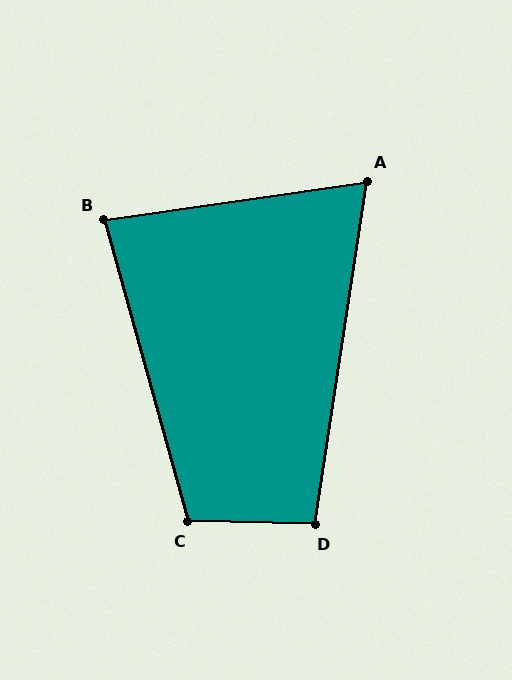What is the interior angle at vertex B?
Approximately 83 degrees (acute).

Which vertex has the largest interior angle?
C, at approximately 107 degrees.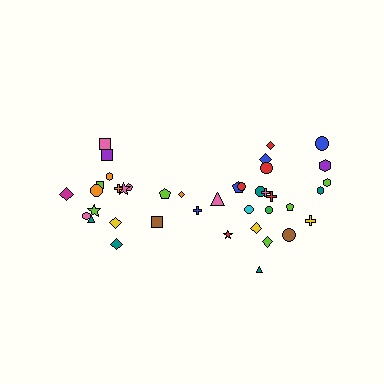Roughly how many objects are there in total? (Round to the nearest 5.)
Roughly 40 objects in total.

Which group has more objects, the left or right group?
The right group.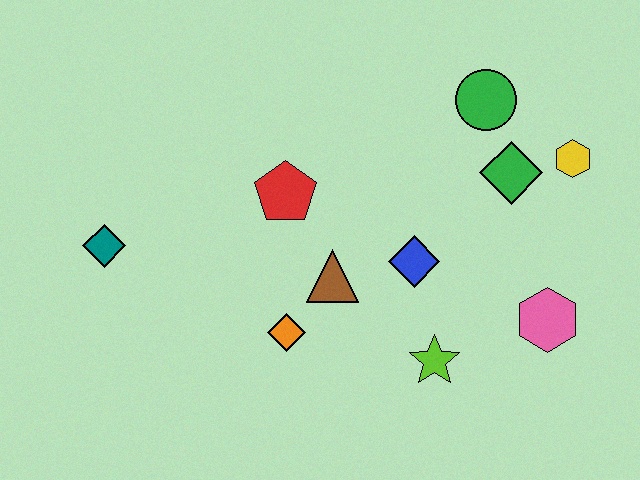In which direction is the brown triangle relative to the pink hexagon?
The brown triangle is to the left of the pink hexagon.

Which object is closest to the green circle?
The green diamond is closest to the green circle.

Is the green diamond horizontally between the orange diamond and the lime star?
No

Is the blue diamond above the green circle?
No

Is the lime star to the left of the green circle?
Yes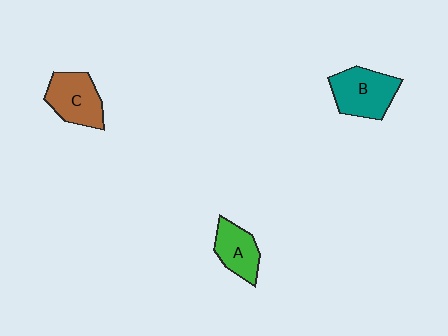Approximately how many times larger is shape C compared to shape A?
Approximately 1.2 times.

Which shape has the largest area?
Shape B (teal).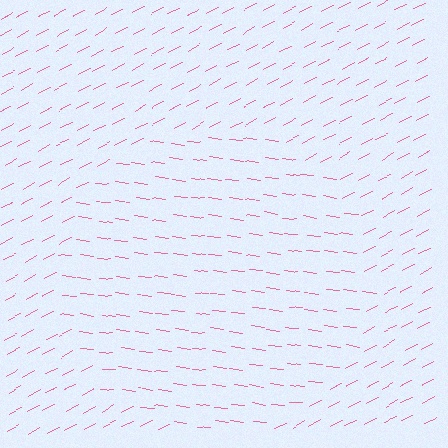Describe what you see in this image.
The image is filled with small pink line segments. A circle region in the image has lines oriented differently from the surrounding lines, creating a visible texture boundary.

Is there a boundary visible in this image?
Yes, there is a texture boundary formed by a change in line orientation.